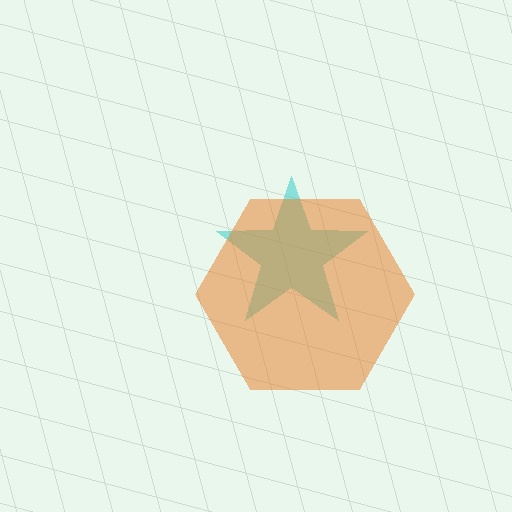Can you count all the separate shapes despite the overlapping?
Yes, there are 2 separate shapes.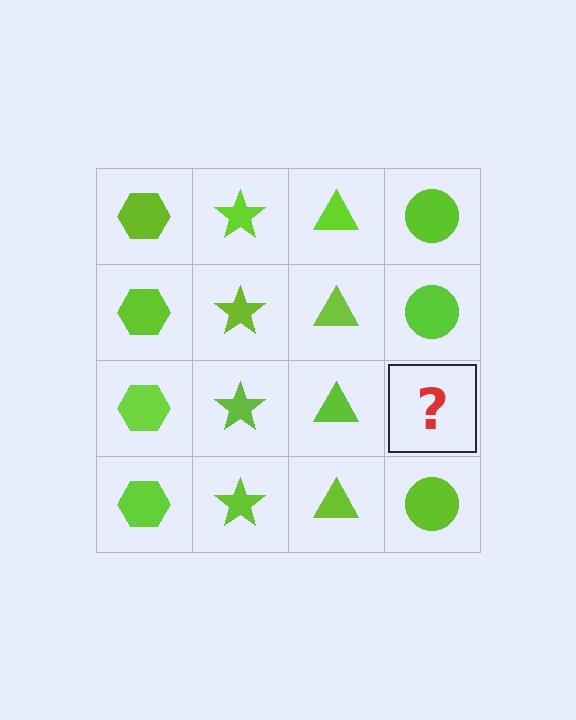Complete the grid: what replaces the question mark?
The question mark should be replaced with a lime circle.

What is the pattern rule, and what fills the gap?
The rule is that each column has a consistent shape. The gap should be filled with a lime circle.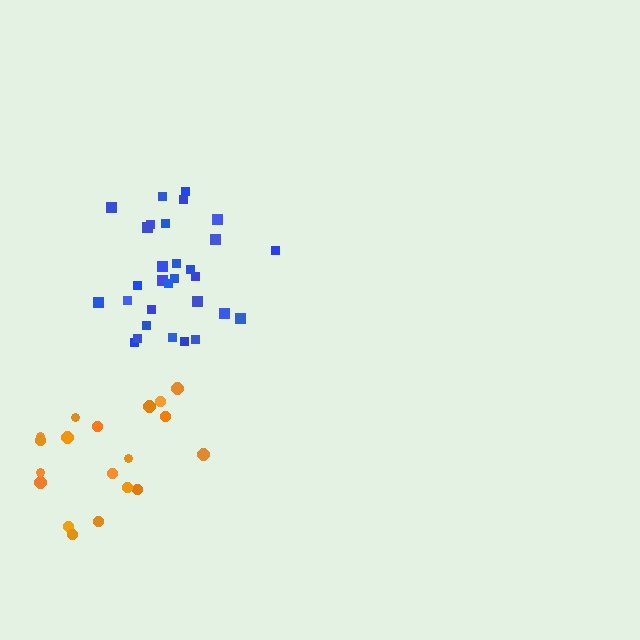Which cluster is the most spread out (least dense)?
Orange.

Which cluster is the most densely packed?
Blue.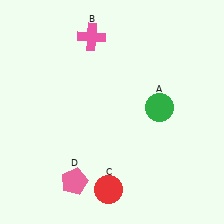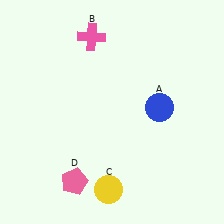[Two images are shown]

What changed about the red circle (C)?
In Image 1, C is red. In Image 2, it changed to yellow.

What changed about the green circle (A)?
In Image 1, A is green. In Image 2, it changed to blue.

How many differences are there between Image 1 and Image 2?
There are 2 differences between the two images.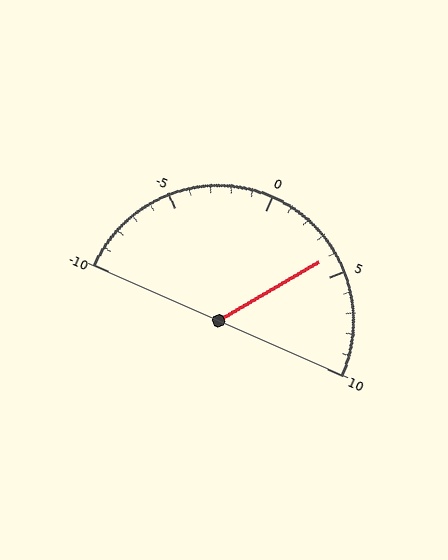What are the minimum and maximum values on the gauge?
The gauge ranges from -10 to 10.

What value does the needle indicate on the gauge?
The needle indicates approximately 4.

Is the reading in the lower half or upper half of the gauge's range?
The reading is in the upper half of the range (-10 to 10).